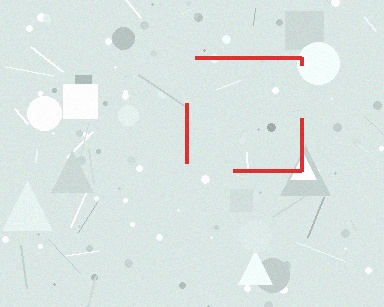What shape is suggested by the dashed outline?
The dashed outline suggests a square.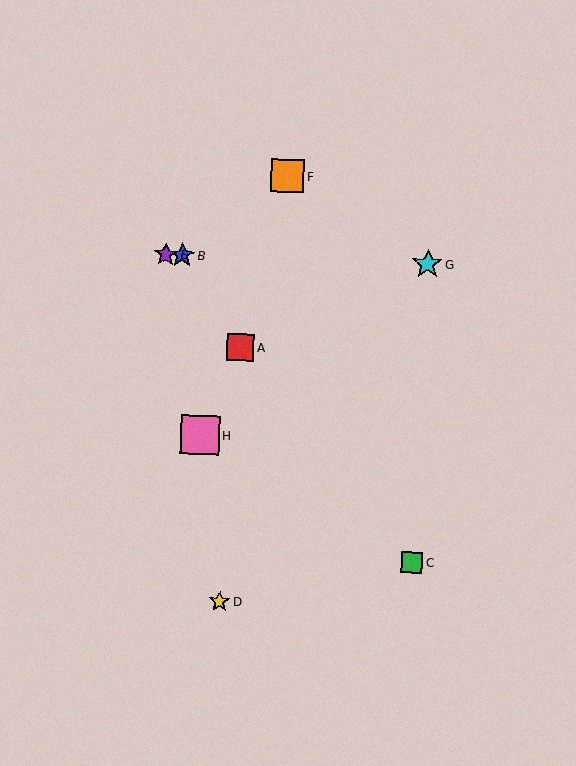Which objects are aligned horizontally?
Objects B, E, G are aligned horizontally.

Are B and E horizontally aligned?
Yes, both are at y≈255.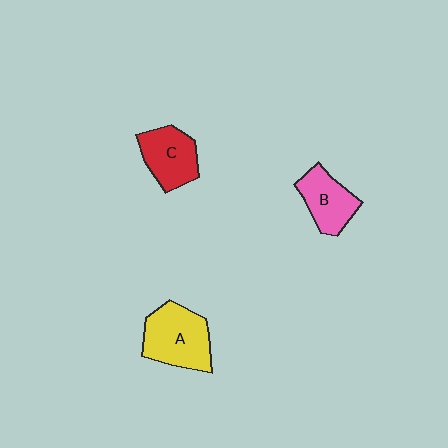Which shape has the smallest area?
Shape B (pink).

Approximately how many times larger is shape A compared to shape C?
Approximately 1.3 times.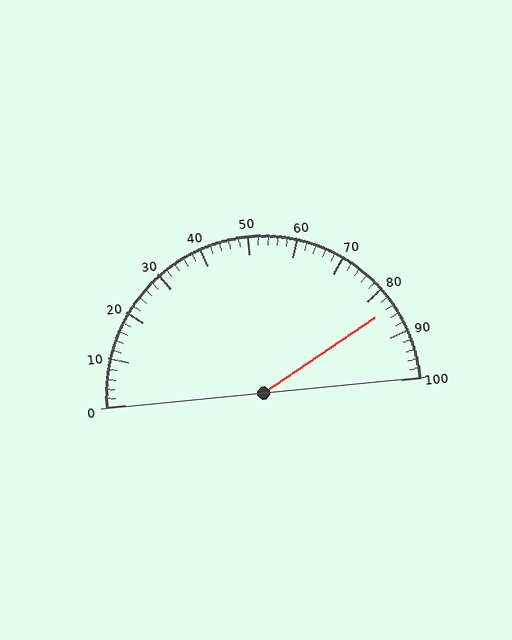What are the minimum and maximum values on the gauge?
The gauge ranges from 0 to 100.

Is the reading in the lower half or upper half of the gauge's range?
The reading is in the upper half of the range (0 to 100).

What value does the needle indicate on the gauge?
The needle indicates approximately 84.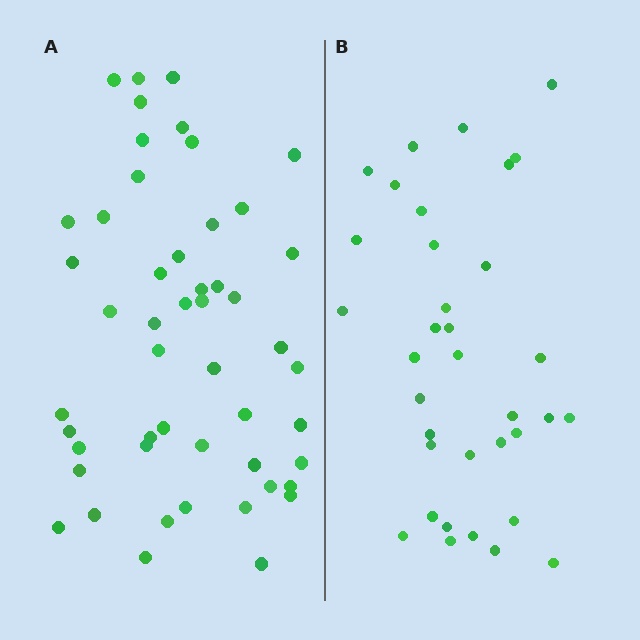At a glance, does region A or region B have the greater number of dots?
Region A (the left region) has more dots.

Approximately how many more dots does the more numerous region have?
Region A has approximately 15 more dots than region B.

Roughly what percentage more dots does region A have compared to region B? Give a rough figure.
About 45% more.